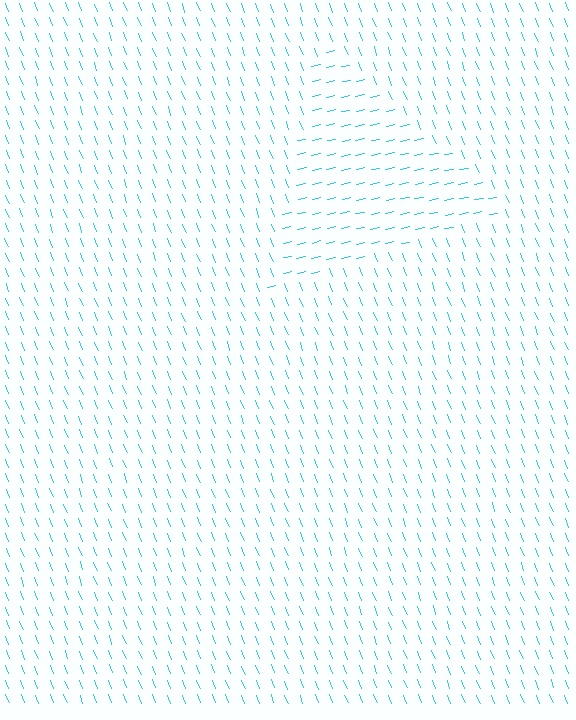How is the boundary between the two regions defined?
The boundary is defined purely by a change in line orientation (approximately 81 degrees difference). All lines are the same color and thickness.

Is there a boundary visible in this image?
Yes, there is a texture boundary formed by a change in line orientation.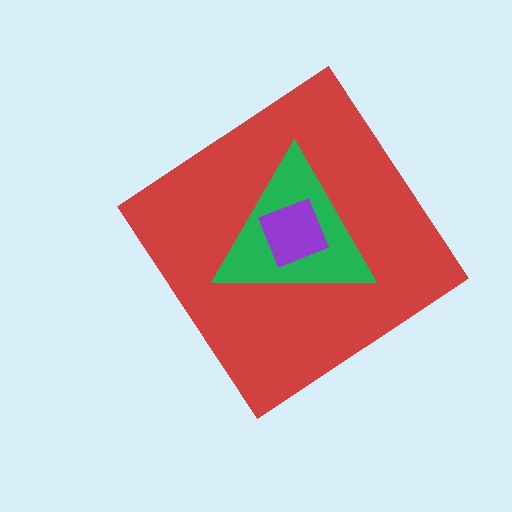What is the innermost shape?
The purple square.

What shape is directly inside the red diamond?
The green triangle.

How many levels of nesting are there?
3.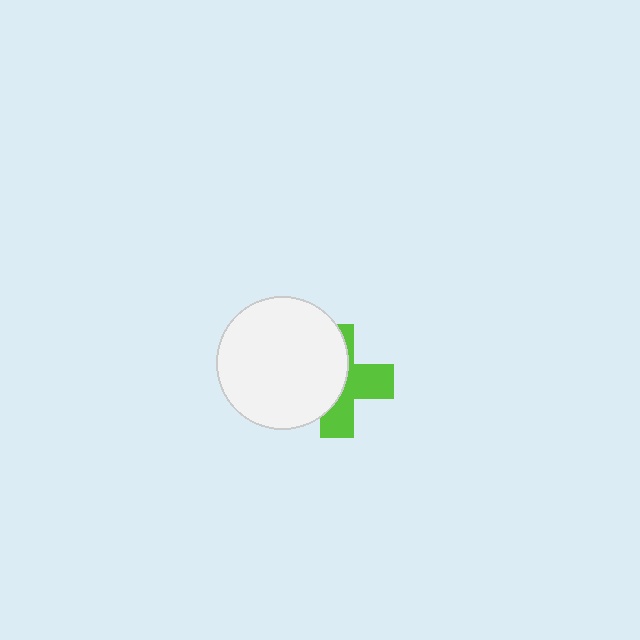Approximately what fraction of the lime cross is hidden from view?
Roughly 53% of the lime cross is hidden behind the white circle.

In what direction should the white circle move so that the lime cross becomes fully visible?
The white circle should move left. That is the shortest direction to clear the overlap and leave the lime cross fully visible.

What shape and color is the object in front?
The object in front is a white circle.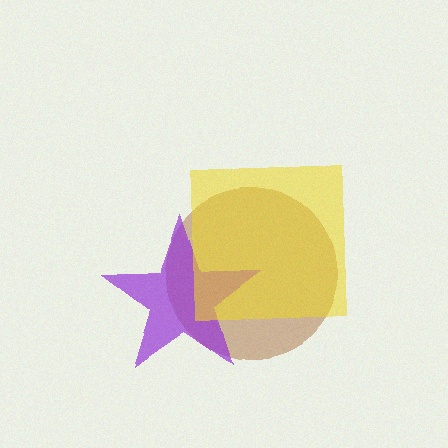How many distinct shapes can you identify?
There are 3 distinct shapes: a brown circle, a purple star, a yellow square.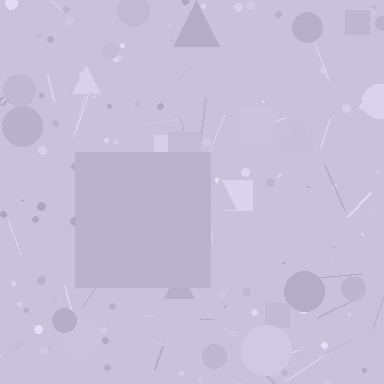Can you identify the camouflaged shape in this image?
The camouflaged shape is a square.